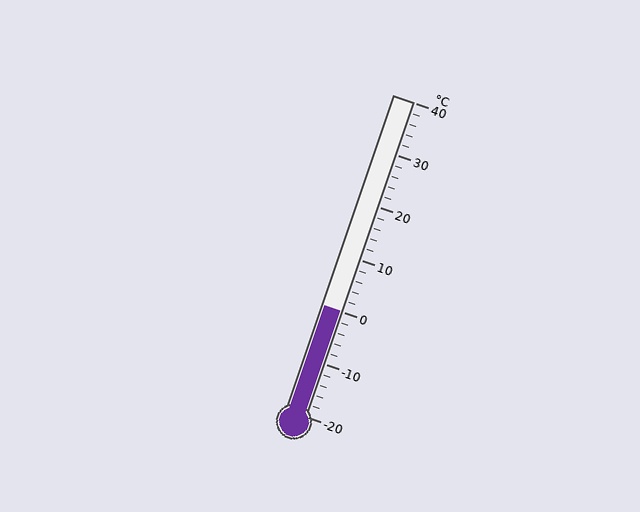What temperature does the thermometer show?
The thermometer shows approximately 0°C.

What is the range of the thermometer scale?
The thermometer scale ranges from -20°C to 40°C.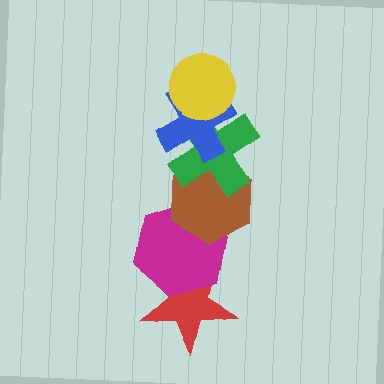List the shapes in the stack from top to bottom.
From top to bottom: the yellow circle, the blue cross, the green cross, the brown hexagon, the magenta hexagon, the red star.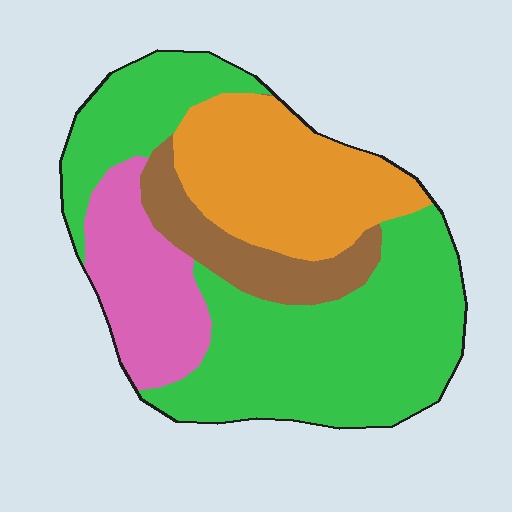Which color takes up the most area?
Green, at roughly 50%.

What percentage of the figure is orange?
Orange takes up about one quarter (1/4) of the figure.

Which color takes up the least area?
Brown, at roughly 10%.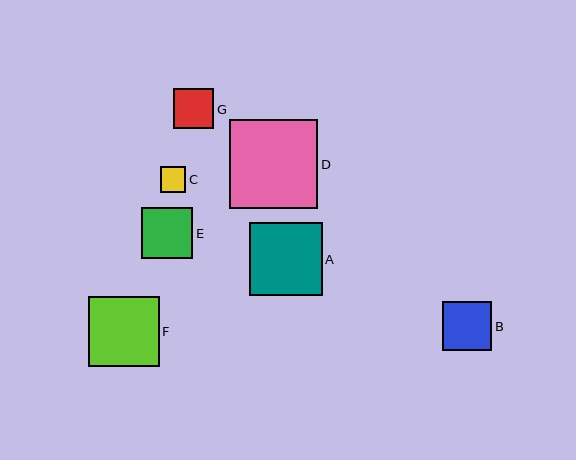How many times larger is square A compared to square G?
Square A is approximately 1.8 times the size of square G.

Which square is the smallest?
Square C is the smallest with a size of approximately 26 pixels.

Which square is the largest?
Square D is the largest with a size of approximately 88 pixels.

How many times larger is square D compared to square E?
Square D is approximately 1.7 times the size of square E.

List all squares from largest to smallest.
From largest to smallest: D, A, F, E, B, G, C.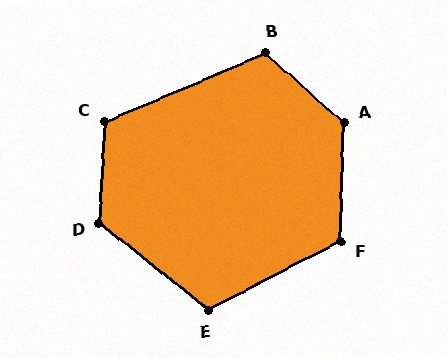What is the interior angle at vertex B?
Approximately 115 degrees (obtuse).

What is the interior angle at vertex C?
Approximately 116 degrees (obtuse).